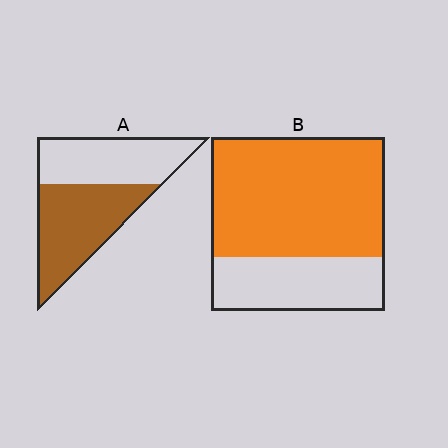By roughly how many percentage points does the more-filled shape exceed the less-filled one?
By roughly 15 percentage points (B over A).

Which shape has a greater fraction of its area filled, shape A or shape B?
Shape B.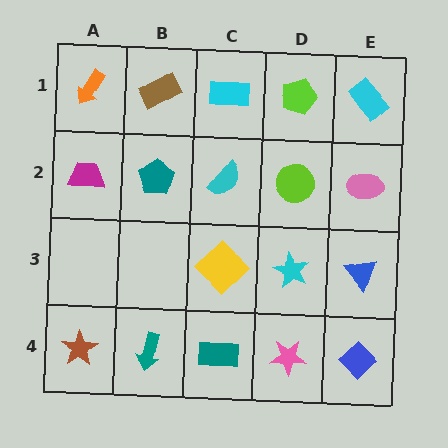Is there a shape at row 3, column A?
No, that cell is empty.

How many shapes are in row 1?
5 shapes.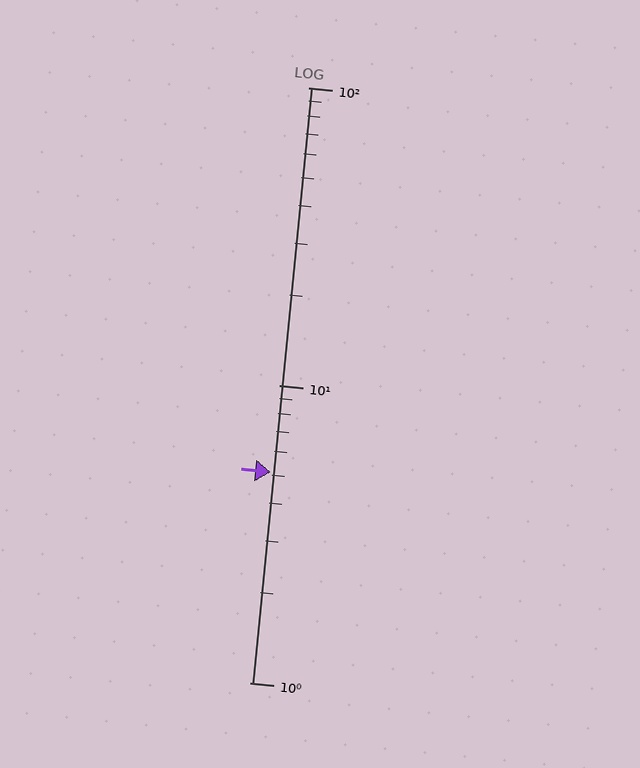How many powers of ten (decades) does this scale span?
The scale spans 2 decades, from 1 to 100.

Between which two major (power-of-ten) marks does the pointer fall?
The pointer is between 1 and 10.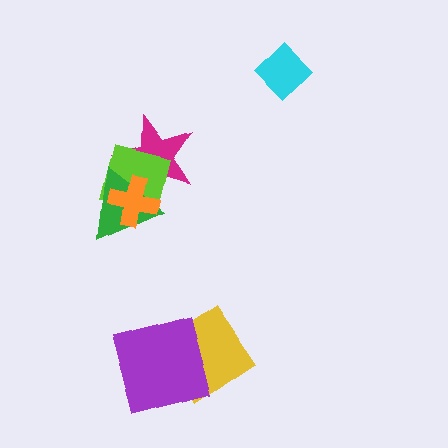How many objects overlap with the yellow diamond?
1 object overlaps with the yellow diamond.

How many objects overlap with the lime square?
3 objects overlap with the lime square.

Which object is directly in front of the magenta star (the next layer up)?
The lime square is directly in front of the magenta star.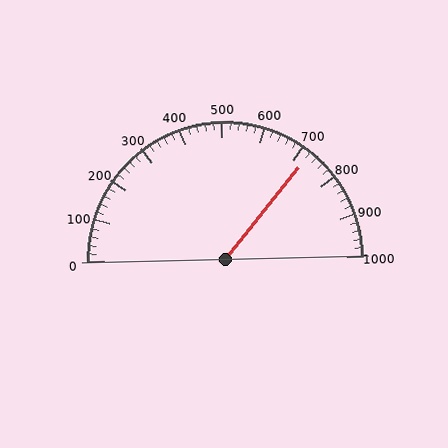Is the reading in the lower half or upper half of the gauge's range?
The reading is in the upper half of the range (0 to 1000).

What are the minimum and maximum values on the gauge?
The gauge ranges from 0 to 1000.